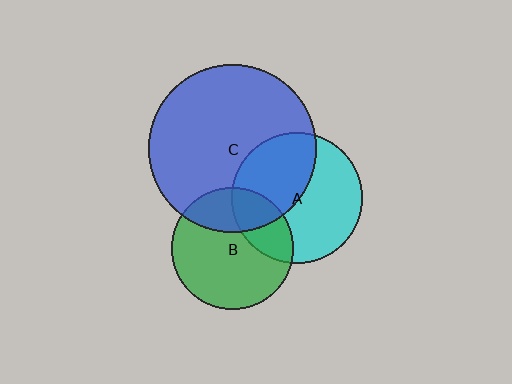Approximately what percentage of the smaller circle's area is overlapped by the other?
Approximately 25%.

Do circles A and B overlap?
Yes.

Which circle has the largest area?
Circle C (blue).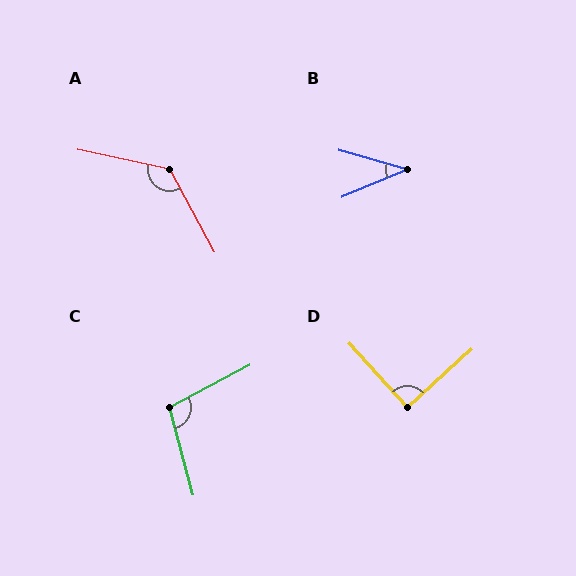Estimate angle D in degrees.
Approximately 90 degrees.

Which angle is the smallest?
B, at approximately 39 degrees.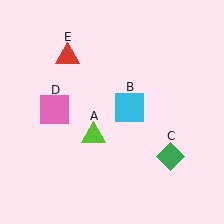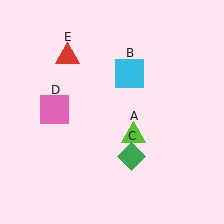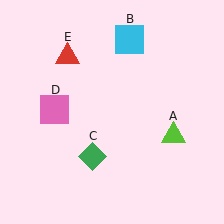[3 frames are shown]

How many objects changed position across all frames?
3 objects changed position: lime triangle (object A), cyan square (object B), green diamond (object C).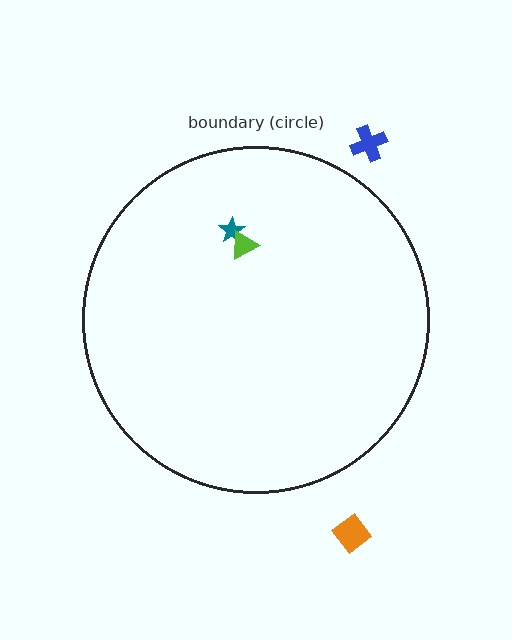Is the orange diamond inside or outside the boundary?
Outside.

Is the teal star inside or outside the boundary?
Inside.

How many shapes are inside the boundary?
2 inside, 2 outside.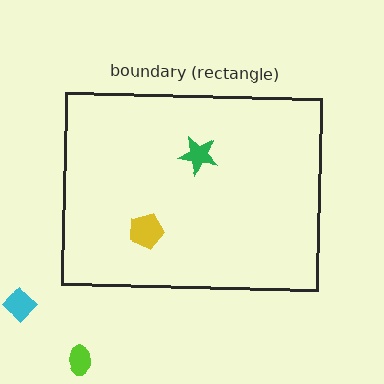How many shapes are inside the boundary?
2 inside, 2 outside.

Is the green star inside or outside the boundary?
Inside.